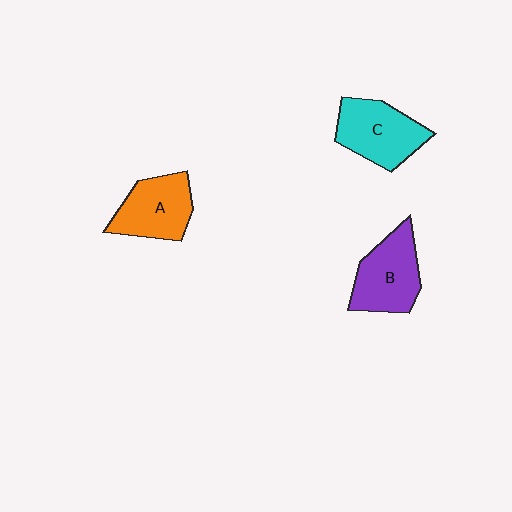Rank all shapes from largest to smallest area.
From largest to smallest: B (purple), C (cyan), A (orange).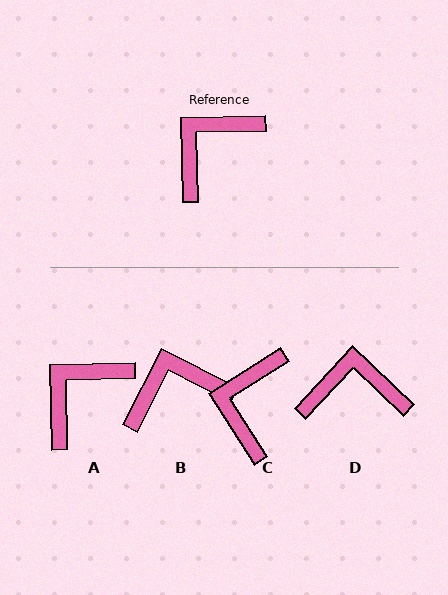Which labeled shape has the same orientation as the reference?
A.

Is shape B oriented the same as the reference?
No, it is off by about 28 degrees.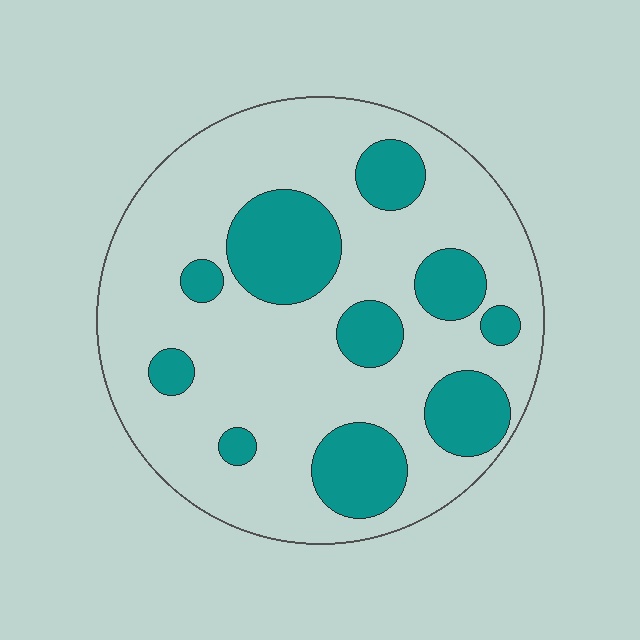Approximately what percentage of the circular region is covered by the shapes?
Approximately 25%.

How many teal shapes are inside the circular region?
10.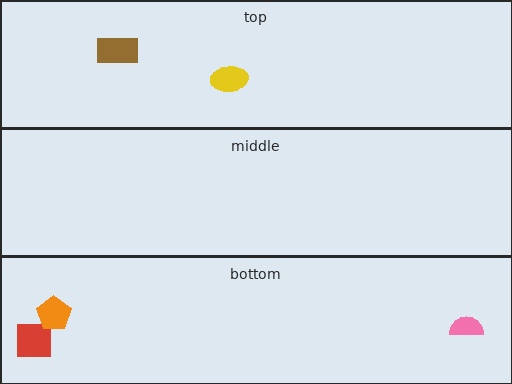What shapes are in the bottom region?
The red square, the orange pentagon, the pink semicircle.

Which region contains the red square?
The bottom region.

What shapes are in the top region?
The brown rectangle, the yellow ellipse.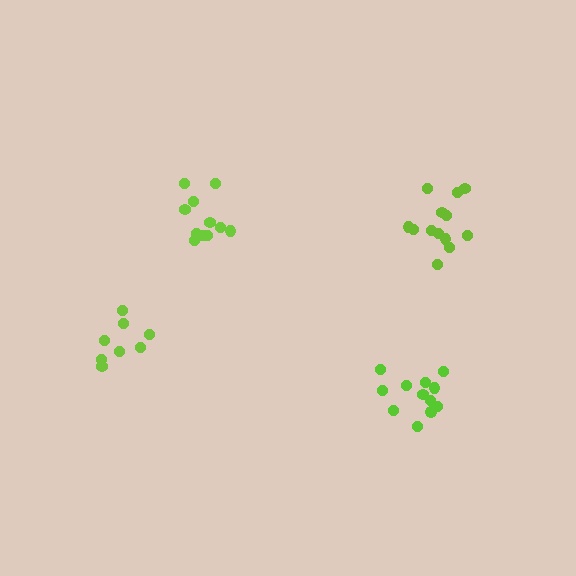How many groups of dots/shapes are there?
There are 4 groups.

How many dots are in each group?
Group 1: 8 dots, Group 2: 11 dots, Group 3: 12 dots, Group 4: 13 dots (44 total).